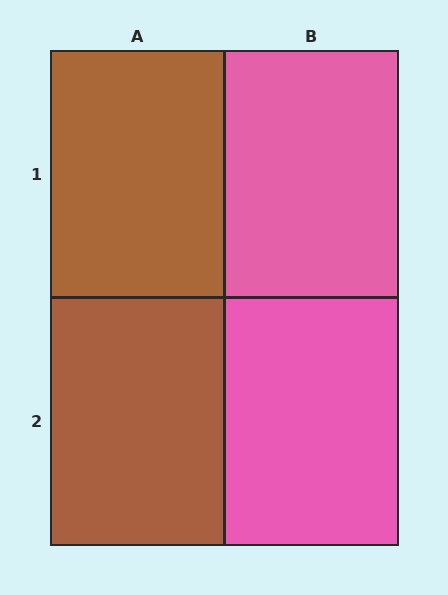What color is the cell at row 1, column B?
Pink.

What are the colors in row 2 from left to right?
Brown, pink.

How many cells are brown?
2 cells are brown.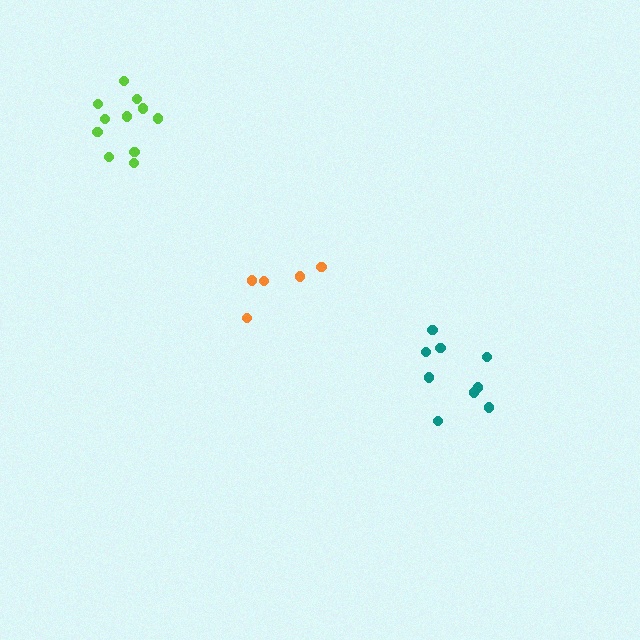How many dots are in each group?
Group 1: 5 dots, Group 2: 9 dots, Group 3: 11 dots (25 total).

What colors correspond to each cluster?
The clusters are colored: orange, teal, lime.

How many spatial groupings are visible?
There are 3 spatial groupings.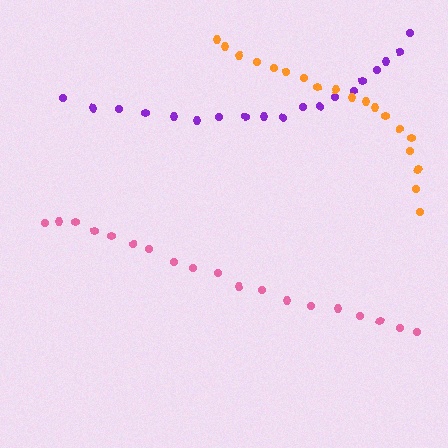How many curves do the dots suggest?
There are 3 distinct paths.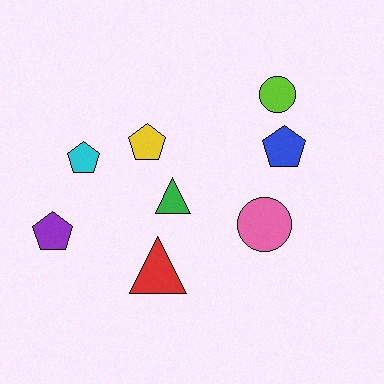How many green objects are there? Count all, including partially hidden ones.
There is 1 green object.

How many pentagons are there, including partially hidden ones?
There are 4 pentagons.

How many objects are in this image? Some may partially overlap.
There are 8 objects.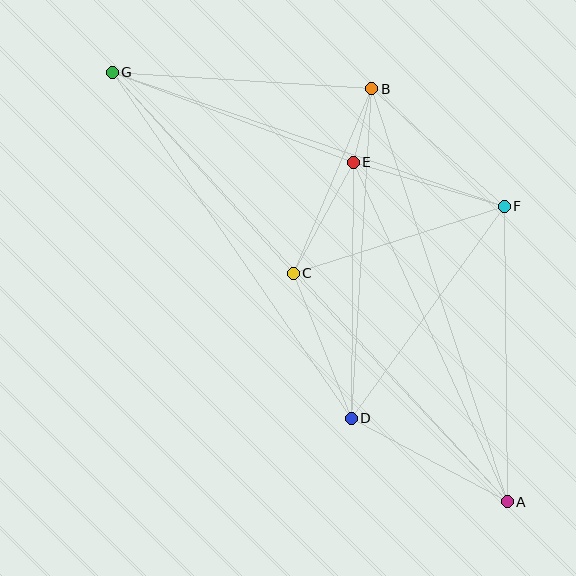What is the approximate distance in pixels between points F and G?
The distance between F and G is approximately 414 pixels.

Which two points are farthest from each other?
Points A and G are farthest from each other.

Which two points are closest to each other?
Points B and E are closest to each other.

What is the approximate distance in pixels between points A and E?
The distance between A and E is approximately 373 pixels.